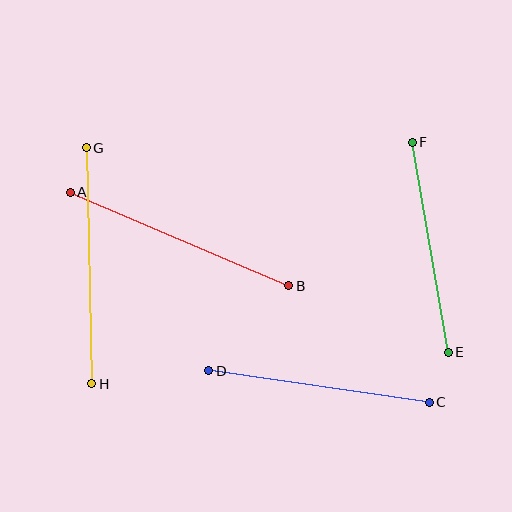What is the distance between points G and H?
The distance is approximately 236 pixels.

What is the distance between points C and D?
The distance is approximately 223 pixels.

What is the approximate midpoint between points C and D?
The midpoint is at approximately (319, 386) pixels.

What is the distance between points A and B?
The distance is approximately 238 pixels.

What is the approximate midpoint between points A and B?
The midpoint is at approximately (179, 239) pixels.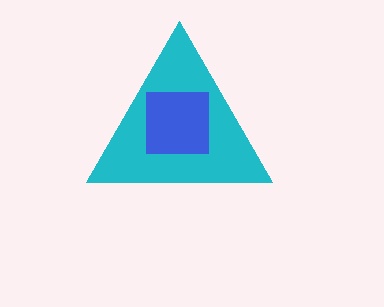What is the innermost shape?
The blue square.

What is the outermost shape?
The cyan triangle.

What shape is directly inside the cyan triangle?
The blue square.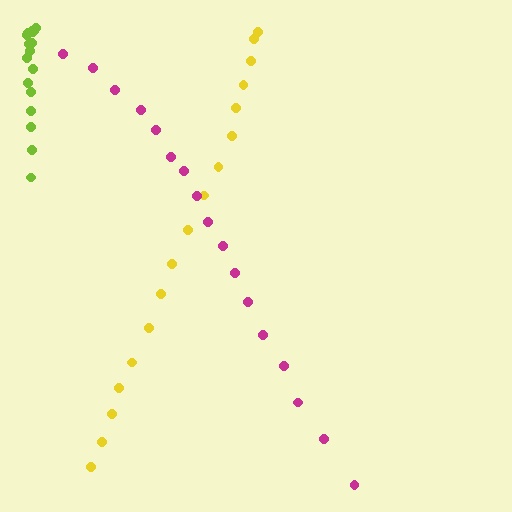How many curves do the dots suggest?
There are 3 distinct paths.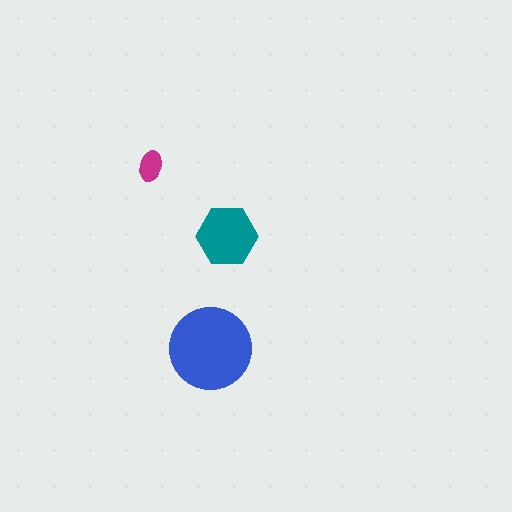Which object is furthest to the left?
The magenta ellipse is leftmost.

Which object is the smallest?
The magenta ellipse.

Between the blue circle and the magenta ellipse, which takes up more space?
The blue circle.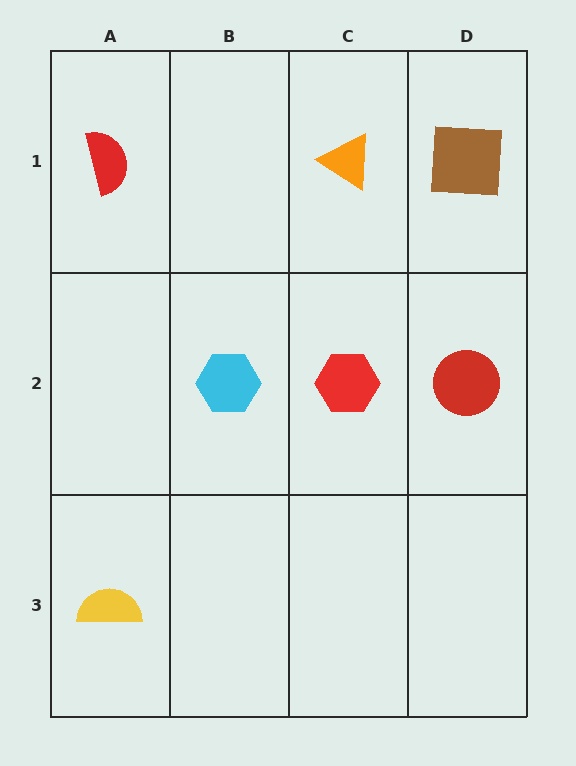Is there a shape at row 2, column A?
No, that cell is empty.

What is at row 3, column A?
A yellow semicircle.